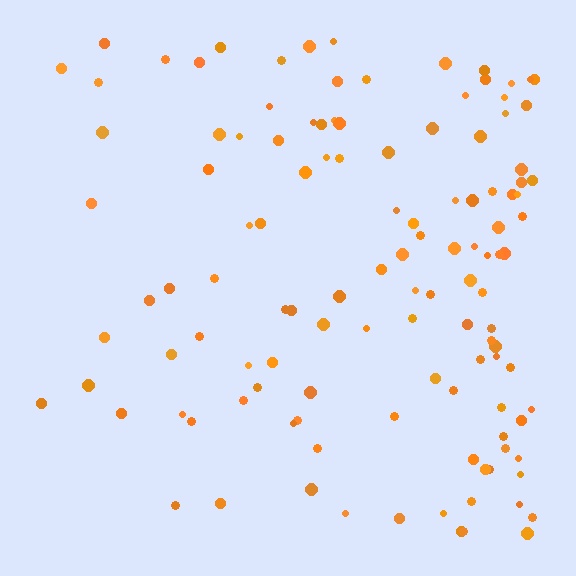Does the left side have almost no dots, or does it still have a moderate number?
Still a moderate number, just noticeably fewer than the right.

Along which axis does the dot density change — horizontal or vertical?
Horizontal.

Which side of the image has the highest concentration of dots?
The right.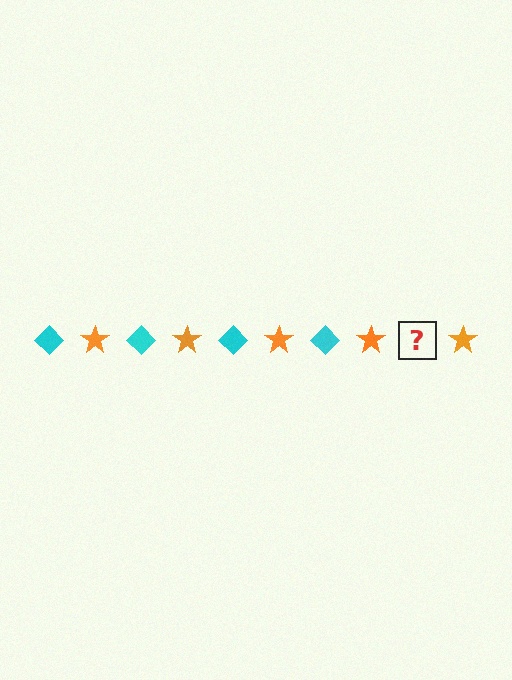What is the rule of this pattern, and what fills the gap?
The rule is that the pattern alternates between cyan diamond and orange star. The gap should be filled with a cyan diamond.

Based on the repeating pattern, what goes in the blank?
The blank should be a cyan diamond.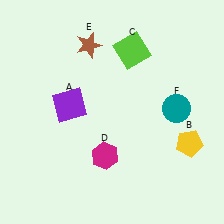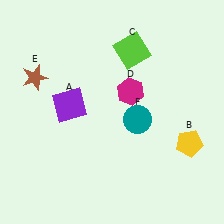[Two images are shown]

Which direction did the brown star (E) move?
The brown star (E) moved left.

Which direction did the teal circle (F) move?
The teal circle (F) moved left.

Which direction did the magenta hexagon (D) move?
The magenta hexagon (D) moved up.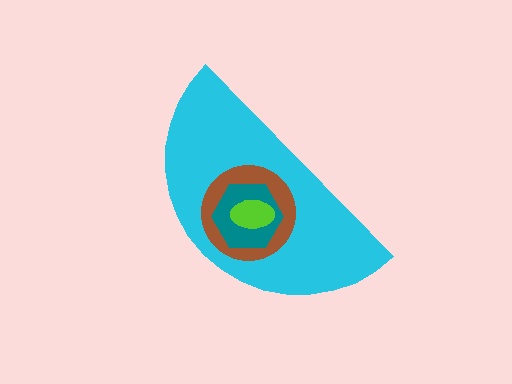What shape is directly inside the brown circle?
The teal hexagon.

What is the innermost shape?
The lime ellipse.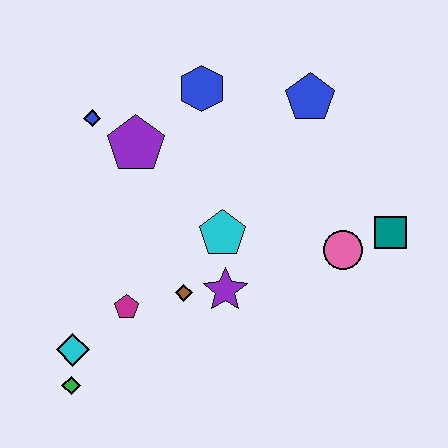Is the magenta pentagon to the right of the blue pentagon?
No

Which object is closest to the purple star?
The brown diamond is closest to the purple star.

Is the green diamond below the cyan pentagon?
Yes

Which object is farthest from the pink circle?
The green diamond is farthest from the pink circle.